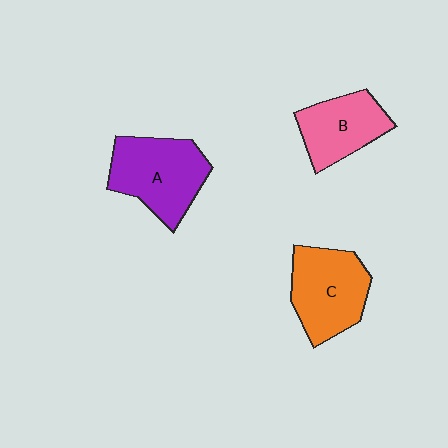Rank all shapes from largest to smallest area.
From largest to smallest: A (purple), C (orange), B (pink).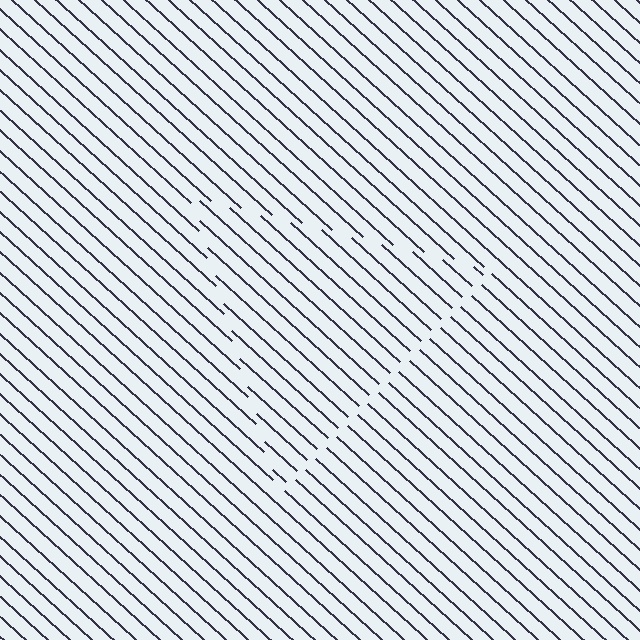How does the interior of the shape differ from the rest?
The interior of the shape contains the same grating, shifted by half a period — the contour is defined by the phase discontinuity where line-ends from the inner and outer gratings abut.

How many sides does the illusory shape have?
3 sides — the line-ends trace a triangle.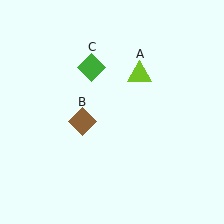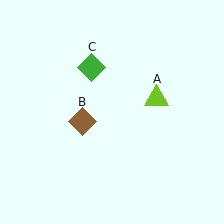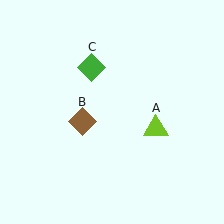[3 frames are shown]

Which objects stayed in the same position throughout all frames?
Brown diamond (object B) and green diamond (object C) remained stationary.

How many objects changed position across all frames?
1 object changed position: lime triangle (object A).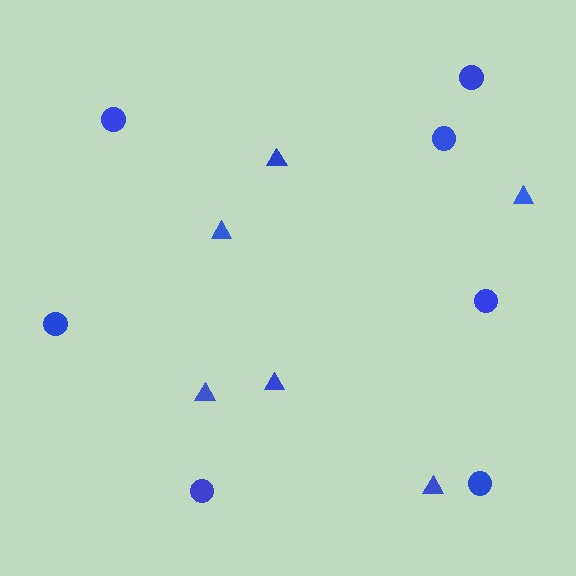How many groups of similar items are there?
There are 2 groups: one group of circles (7) and one group of triangles (6).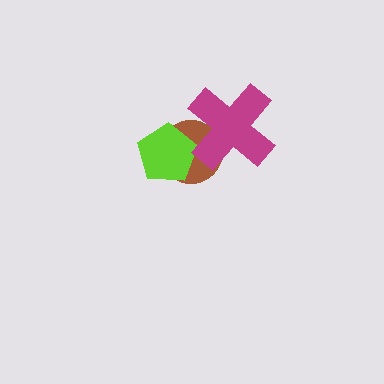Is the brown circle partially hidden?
Yes, it is partially covered by another shape.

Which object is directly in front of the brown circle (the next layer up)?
The lime pentagon is directly in front of the brown circle.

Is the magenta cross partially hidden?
No, no other shape covers it.